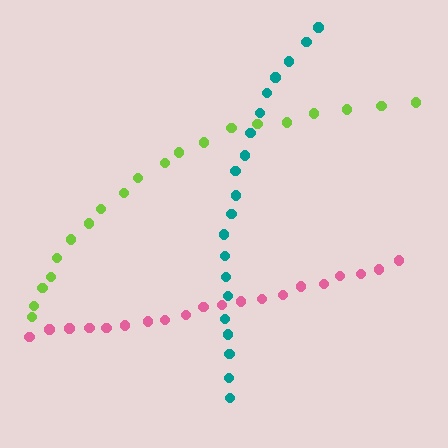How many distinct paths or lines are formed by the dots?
There are 3 distinct paths.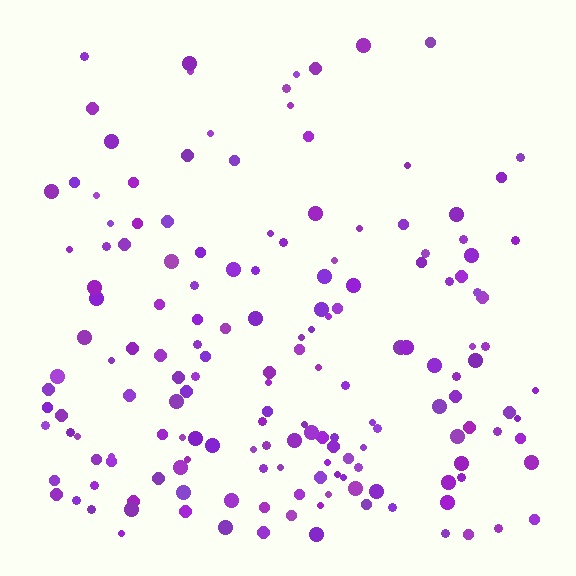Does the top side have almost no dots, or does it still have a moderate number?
Still a moderate number, just noticeably fewer than the bottom.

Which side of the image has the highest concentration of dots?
The bottom.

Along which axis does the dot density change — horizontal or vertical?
Vertical.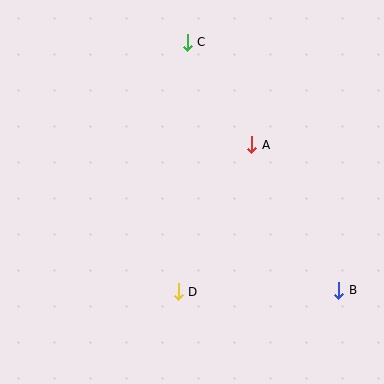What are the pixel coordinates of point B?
Point B is at (339, 290).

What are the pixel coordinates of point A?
Point A is at (252, 145).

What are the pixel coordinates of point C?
Point C is at (187, 42).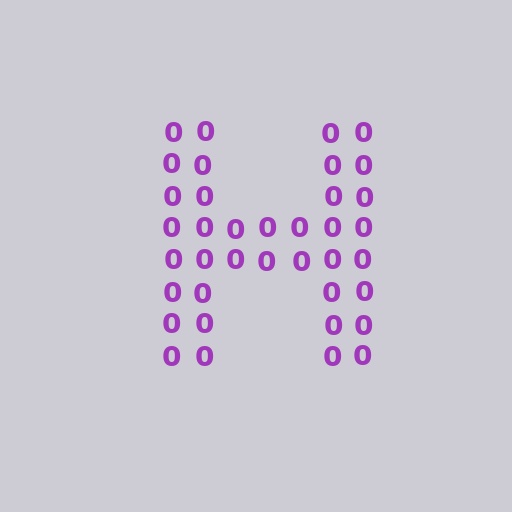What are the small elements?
The small elements are digit 0's.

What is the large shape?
The large shape is the letter H.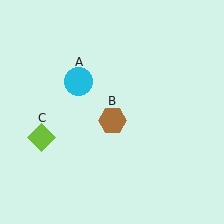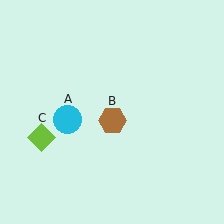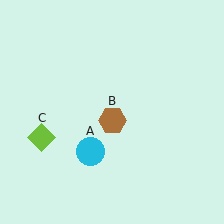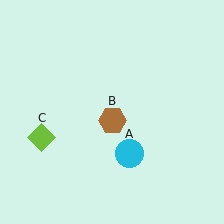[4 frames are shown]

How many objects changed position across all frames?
1 object changed position: cyan circle (object A).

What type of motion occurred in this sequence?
The cyan circle (object A) rotated counterclockwise around the center of the scene.